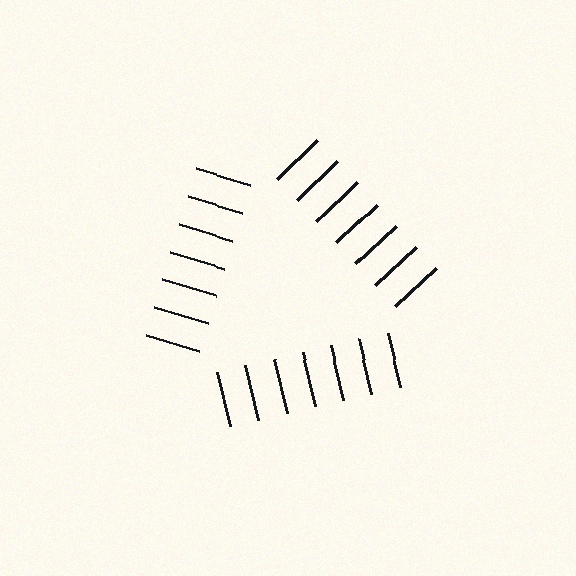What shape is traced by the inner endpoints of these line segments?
An illusory triangle — the line segments terminate on its edges but no continuous stroke is drawn.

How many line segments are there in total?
21 — 7 along each of the 3 edges.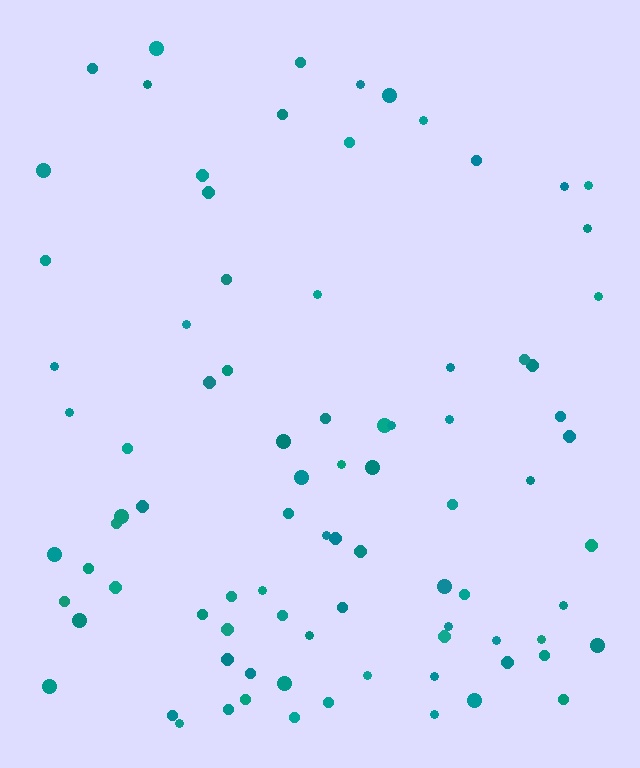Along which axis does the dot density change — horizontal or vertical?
Vertical.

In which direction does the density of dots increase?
From top to bottom, with the bottom side densest.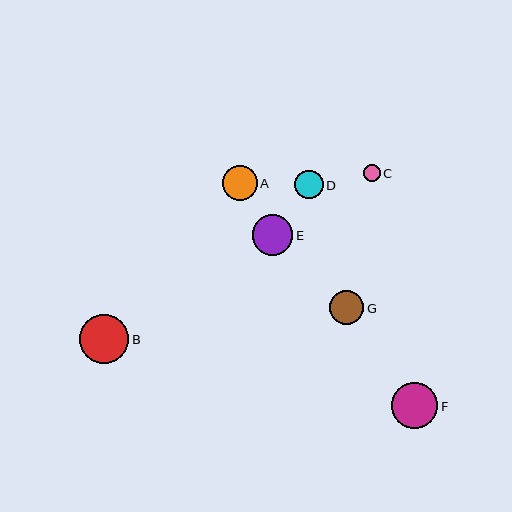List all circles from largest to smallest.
From largest to smallest: B, F, E, A, G, D, C.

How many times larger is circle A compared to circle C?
Circle A is approximately 2.0 times the size of circle C.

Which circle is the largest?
Circle B is the largest with a size of approximately 49 pixels.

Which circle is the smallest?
Circle C is the smallest with a size of approximately 17 pixels.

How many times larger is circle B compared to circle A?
Circle B is approximately 1.4 times the size of circle A.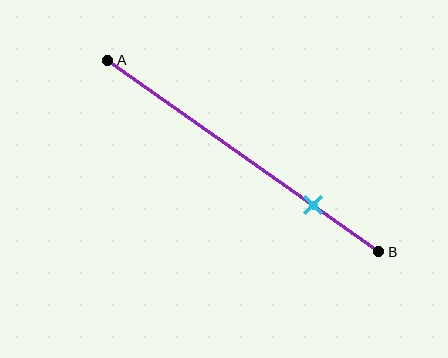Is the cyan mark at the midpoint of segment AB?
No, the mark is at about 75% from A, not at the 50% midpoint.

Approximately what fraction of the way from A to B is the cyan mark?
The cyan mark is approximately 75% of the way from A to B.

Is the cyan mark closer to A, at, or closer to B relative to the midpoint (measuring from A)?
The cyan mark is closer to point B than the midpoint of segment AB.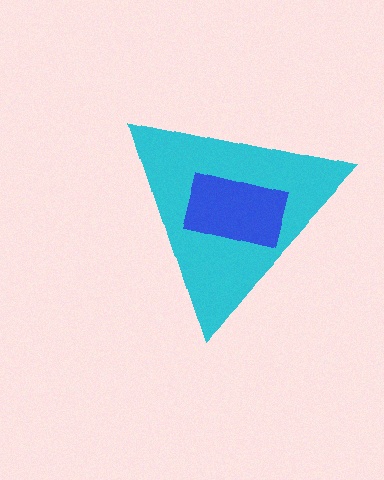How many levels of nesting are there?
2.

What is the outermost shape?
The cyan triangle.